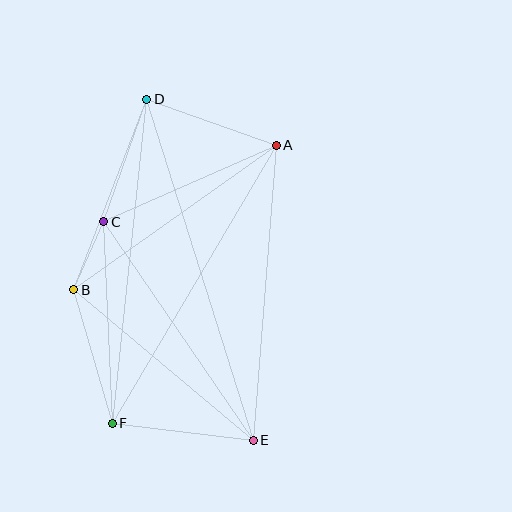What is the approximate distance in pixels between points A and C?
The distance between A and C is approximately 189 pixels.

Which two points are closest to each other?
Points B and C are closest to each other.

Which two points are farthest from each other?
Points D and E are farthest from each other.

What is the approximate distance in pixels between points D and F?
The distance between D and F is approximately 326 pixels.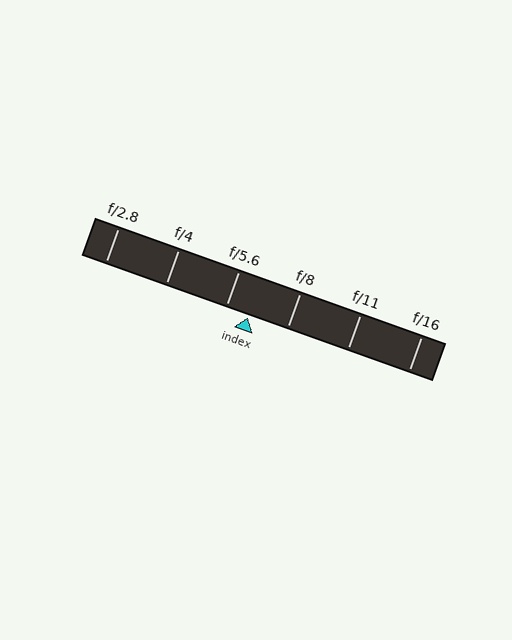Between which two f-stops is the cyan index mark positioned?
The index mark is between f/5.6 and f/8.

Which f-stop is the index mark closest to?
The index mark is closest to f/5.6.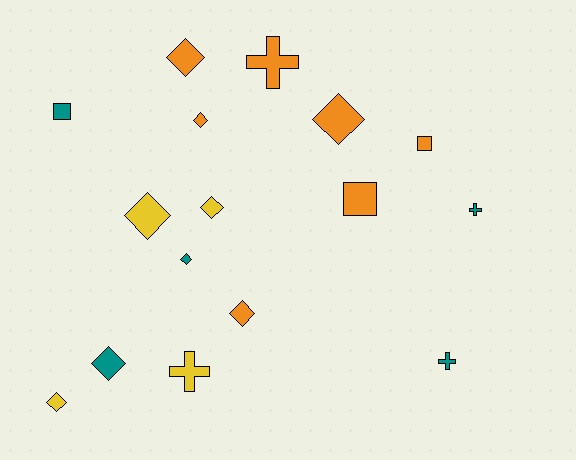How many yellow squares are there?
There are no yellow squares.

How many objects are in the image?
There are 16 objects.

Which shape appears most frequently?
Diamond, with 9 objects.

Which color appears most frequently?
Orange, with 7 objects.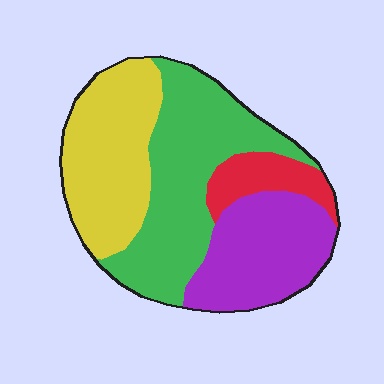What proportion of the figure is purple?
Purple covers roughly 25% of the figure.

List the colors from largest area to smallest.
From largest to smallest: green, yellow, purple, red.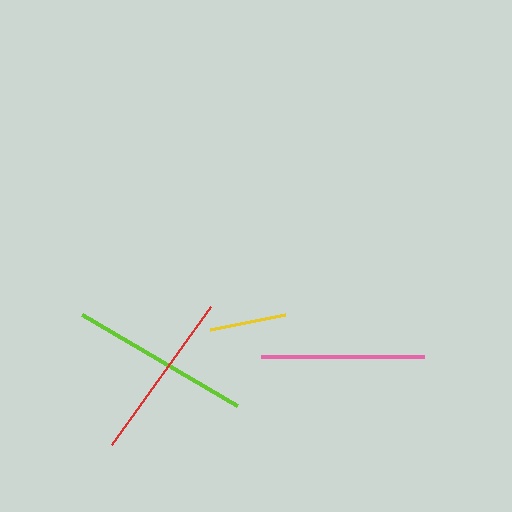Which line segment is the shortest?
The yellow line is the shortest at approximately 76 pixels.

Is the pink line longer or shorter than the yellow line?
The pink line is longer than the yellow line.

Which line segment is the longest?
The lime line is the longest at approximately 179 pixels.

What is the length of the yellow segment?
The yellow segment is approximately 76 pixels long.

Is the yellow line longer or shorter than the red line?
The red line is longer than the yellow line.